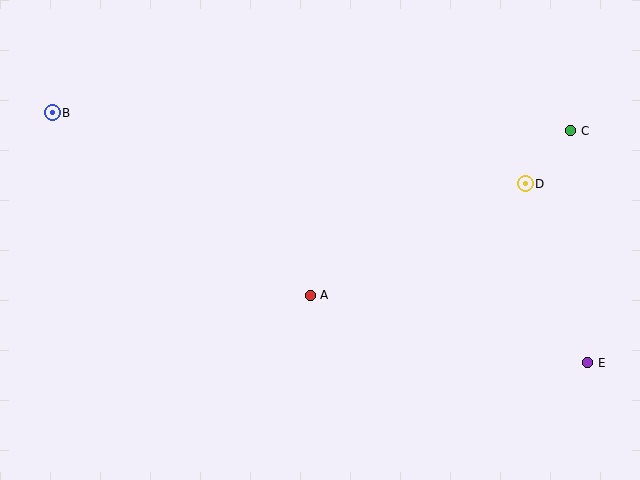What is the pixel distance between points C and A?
The distance between C and A is 308 pixels.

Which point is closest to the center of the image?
Point A at (310, 295) is closest to the center.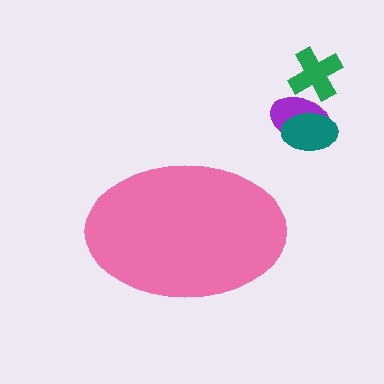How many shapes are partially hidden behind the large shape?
0 shapes are partially hidden.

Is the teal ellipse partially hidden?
No, the teal ellipse is fully visible.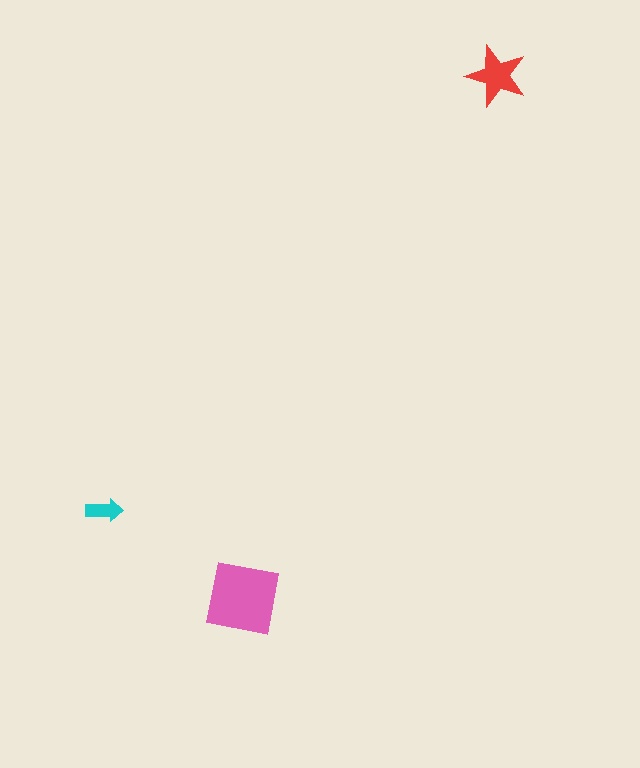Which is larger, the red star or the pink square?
The pink square.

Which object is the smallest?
The cyan arrow.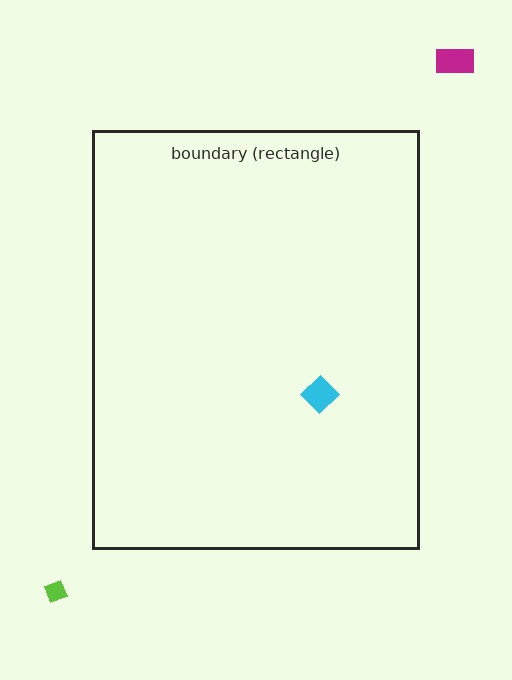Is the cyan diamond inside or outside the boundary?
Inside.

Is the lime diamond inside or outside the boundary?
Outside.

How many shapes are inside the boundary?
1 inside, 2 outside.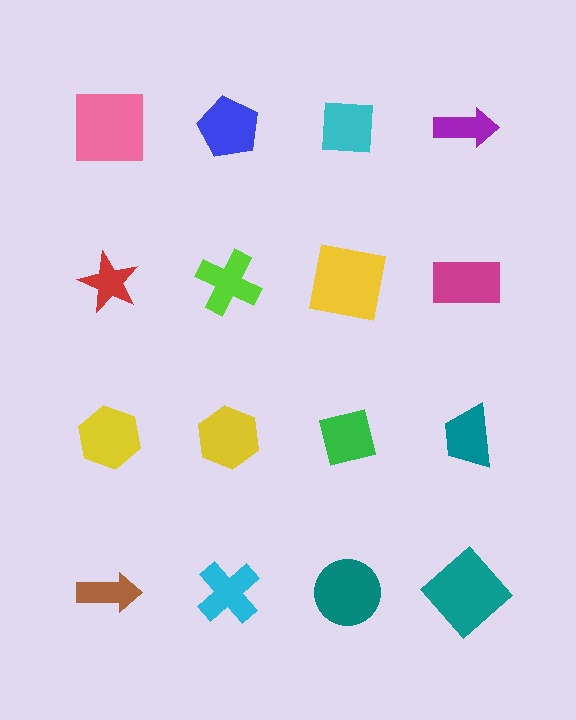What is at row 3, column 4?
A teal trapezoid.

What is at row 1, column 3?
A cyan square.